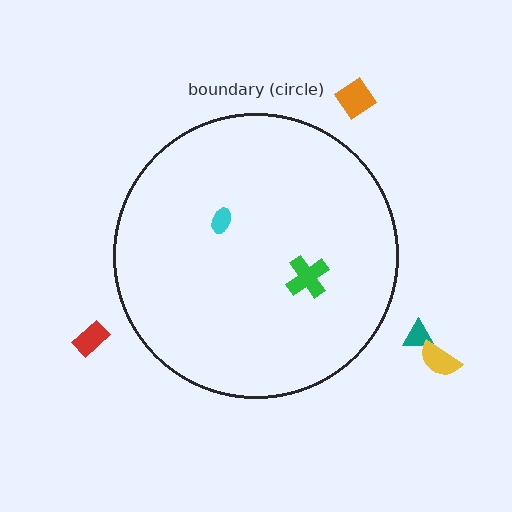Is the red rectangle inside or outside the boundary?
Outside.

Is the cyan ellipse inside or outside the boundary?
Inside.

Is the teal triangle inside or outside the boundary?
Outside.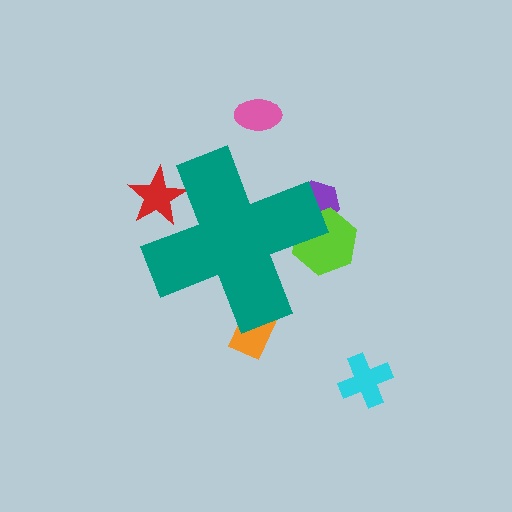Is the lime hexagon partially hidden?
Yes, the lime hexagon is partially hidden behind the teal cross.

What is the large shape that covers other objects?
A teal cross.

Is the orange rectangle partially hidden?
Yes, the orange rectangle is partially hidden behind the teal cross.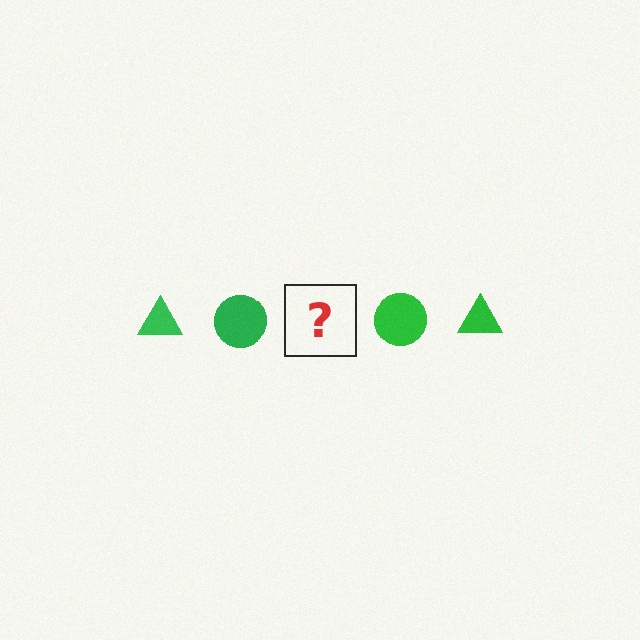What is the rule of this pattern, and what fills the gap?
The rule is that the pattern cycles through triangle, circle shapes in green. The gap should be filled with a green triangle.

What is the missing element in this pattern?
The missing element is a green triangle.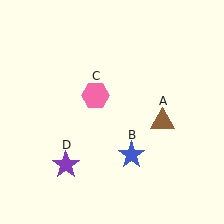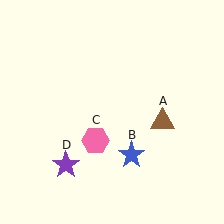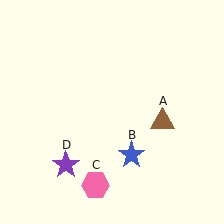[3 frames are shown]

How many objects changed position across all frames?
1 object changed position: pink hexagon (object C).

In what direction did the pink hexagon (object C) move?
The pink hexagon (object C) moved down.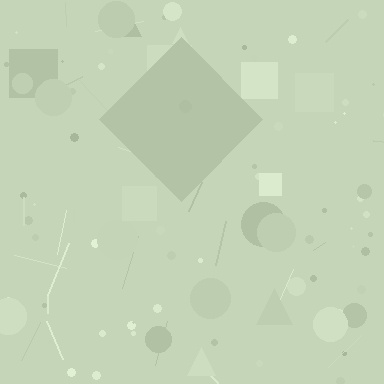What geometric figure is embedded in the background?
A diamond is embedded in the background.